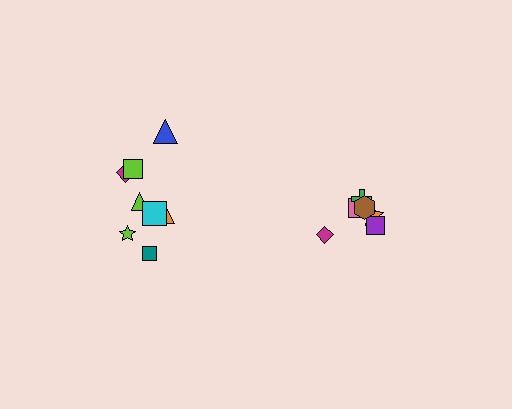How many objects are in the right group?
There are 6 objects.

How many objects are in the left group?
There are 8 objects.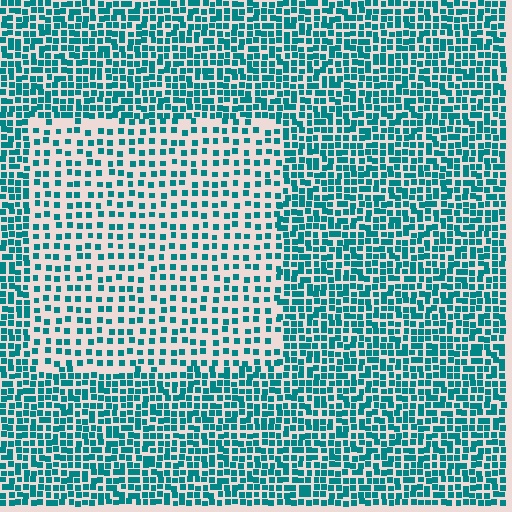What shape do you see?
I see a rectangle.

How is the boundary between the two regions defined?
The boundary is defined by a change in element density (approximately 2.0x ratio). All elements are the same color, size, and shape.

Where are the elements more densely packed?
The elements are more densely packed outside the rectangle boundary.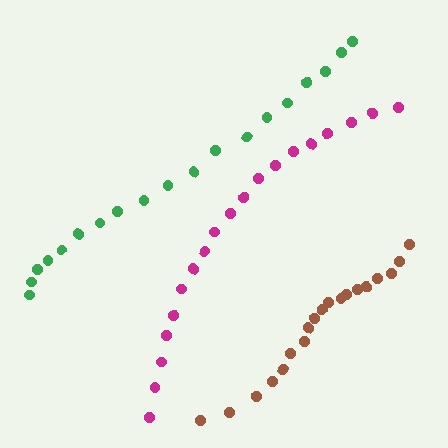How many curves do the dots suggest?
There are 3 distinct paths.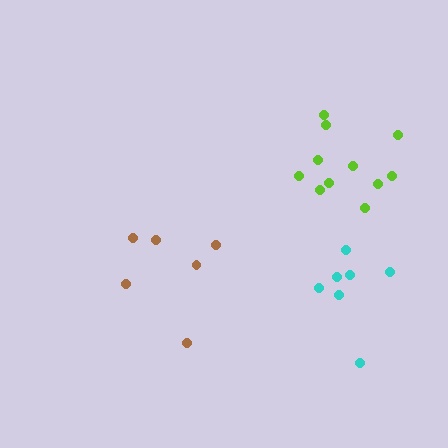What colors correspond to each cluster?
The clusters are colored: lime, brown, cyan.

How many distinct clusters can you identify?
There are 3 distinct clusters.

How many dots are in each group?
Group 1: 11 dots, Group 2: 6 dots, Group 3: 7 dots (24 total).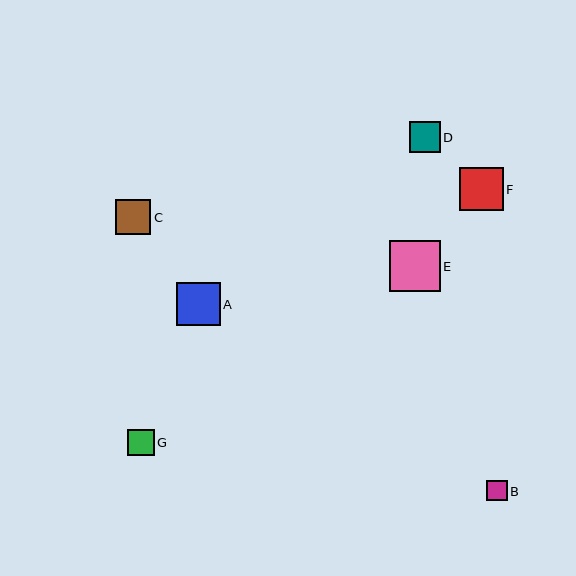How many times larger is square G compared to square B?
Square G is approximately 1.3 times the size of square B.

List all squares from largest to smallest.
From largest to smallest: E, A, F, C, D, G, B.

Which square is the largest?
Square E is the largest with a size of approximately 51 pixels.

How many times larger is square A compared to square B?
Square A is approximately 2.1 times the size of square B.